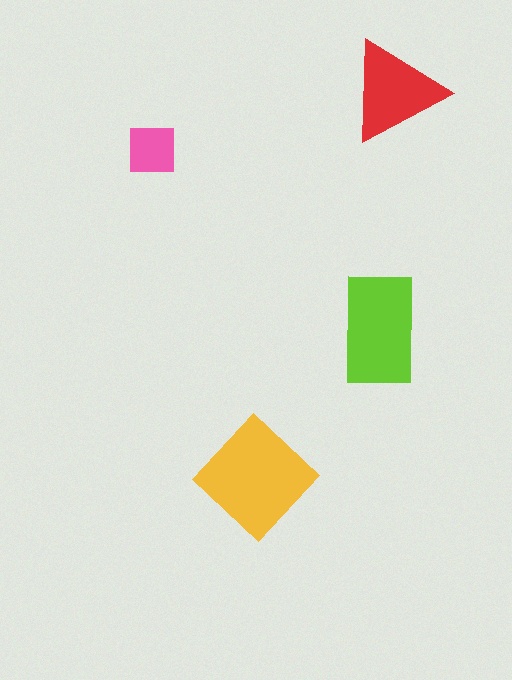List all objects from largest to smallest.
The yellow diamond, the lime rectangle, the red triangle, the pink square.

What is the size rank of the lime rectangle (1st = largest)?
2nd.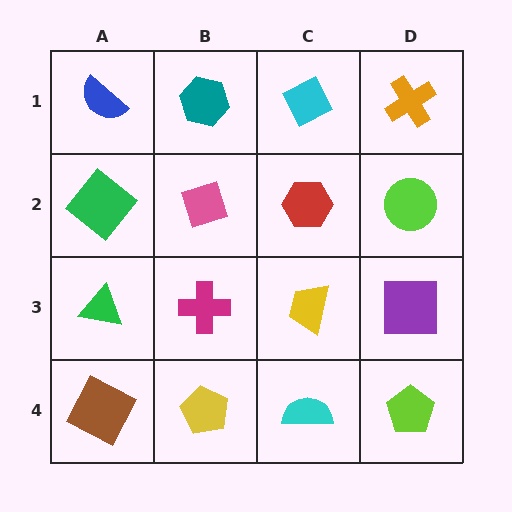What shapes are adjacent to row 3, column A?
A green diamond (row 2, column A), a brown square (row 4, column A), a magenta cross (row 3, column B).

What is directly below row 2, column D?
A purple square.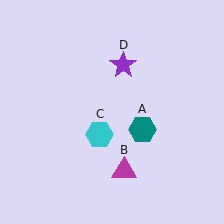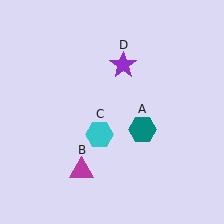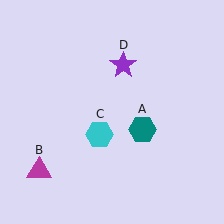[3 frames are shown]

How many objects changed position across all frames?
1 object changed position: magenta triangle (object B).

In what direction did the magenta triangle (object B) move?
The magenta triangle (object B) moved left.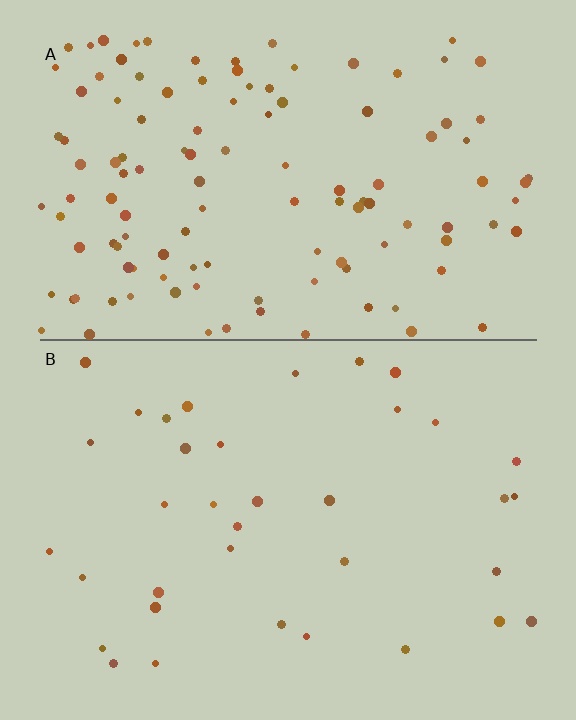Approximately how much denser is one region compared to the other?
Approximately 3.4× — region A over region B.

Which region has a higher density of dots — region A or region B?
A (the top).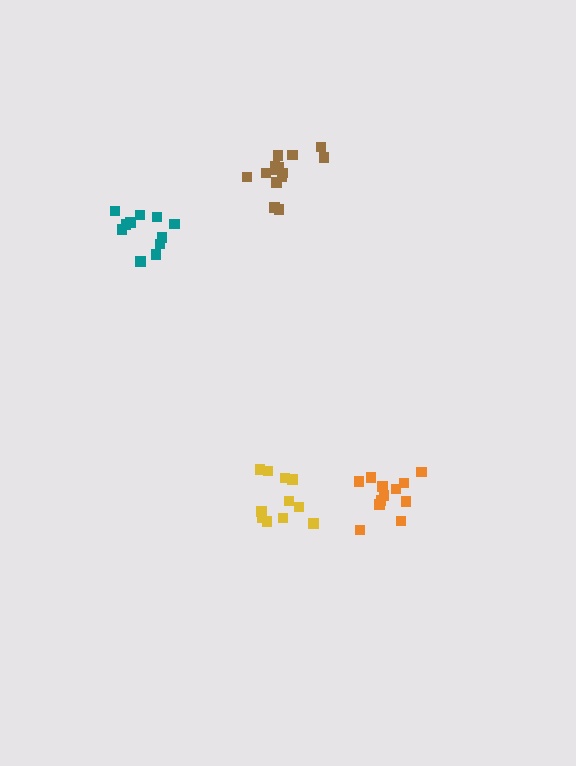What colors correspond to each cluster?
The clusters are colored: teal, yellow, brown, orange.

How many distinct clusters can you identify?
There are 4 distinct clusters.